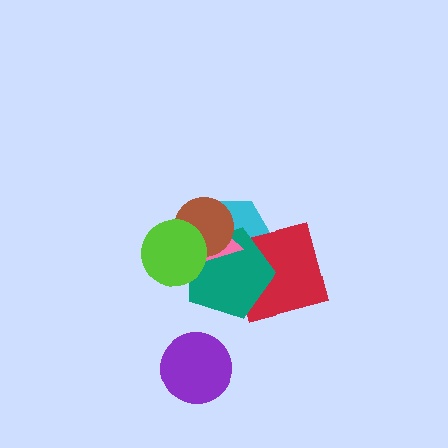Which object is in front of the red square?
The teal pentagon is in front of the red square.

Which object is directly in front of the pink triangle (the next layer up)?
The brown circle is directly in front of the pink triangle.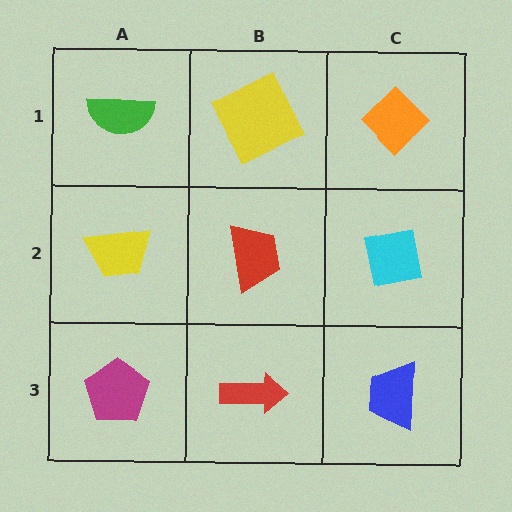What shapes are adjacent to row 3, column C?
A cyan square (row 2, column C), a red arrow (row 3, column B).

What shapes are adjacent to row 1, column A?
A yellow trapezoid (row 2, column A), a yellow square (row 1, column B).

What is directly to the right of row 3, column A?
A red arrow.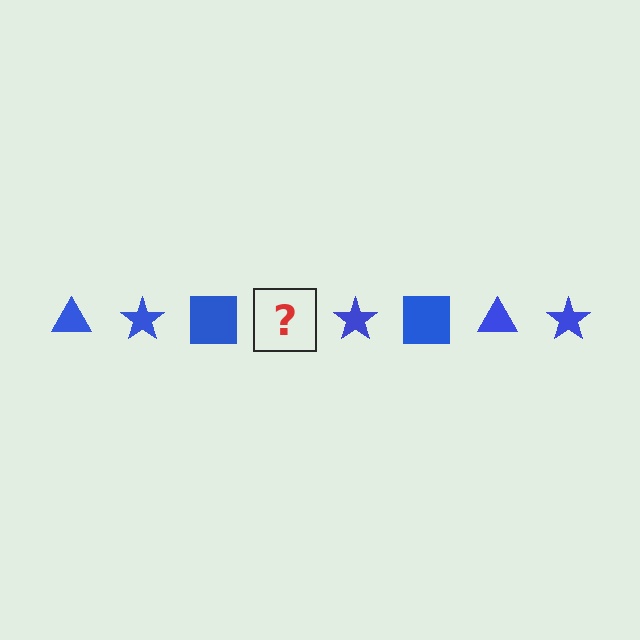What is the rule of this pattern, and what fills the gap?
The rule is that the pattern cycles through triangle, star, square shapes in blue. The gap should be filled with a blue triangle.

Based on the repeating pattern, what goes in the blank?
The blank should be a blue triangle.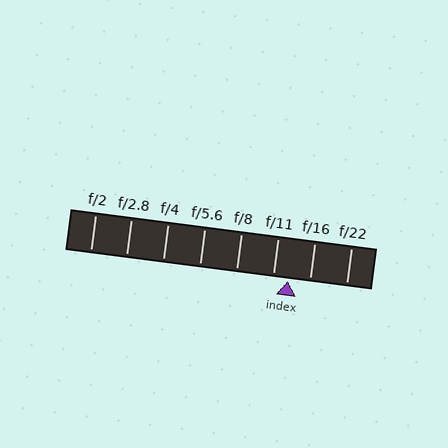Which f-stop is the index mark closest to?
The index mark is closest to f/11.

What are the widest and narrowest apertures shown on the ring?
The widest aperture shown is f/2 and the narrowest is f/22.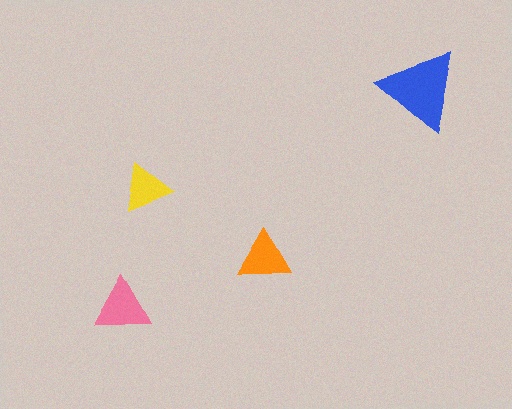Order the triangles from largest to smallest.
the blue one, the pink one, the orange one, the yellow one.